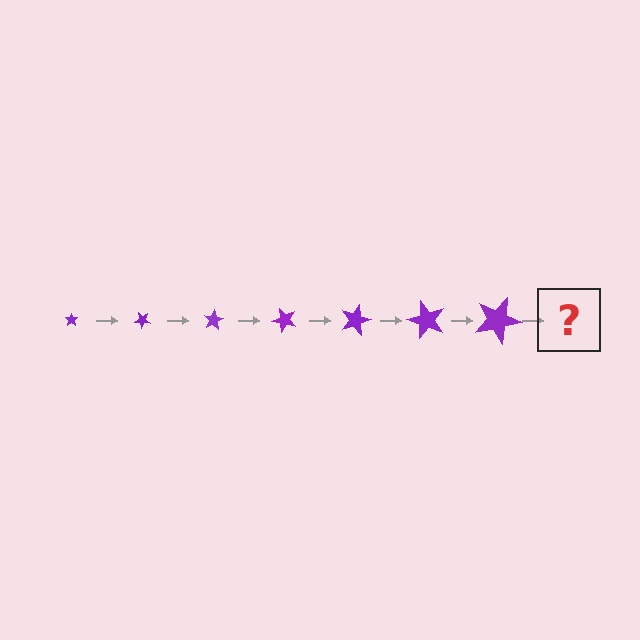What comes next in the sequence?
The next element should be a star, larger than the previous one and rotated 280 degrees from the start.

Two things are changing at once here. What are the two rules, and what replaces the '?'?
The two rules are that the star grows larger each step and it rotates 40 degrees each step. The '?' should be a star, larger than the previous one and rotated 280 degrees from the start.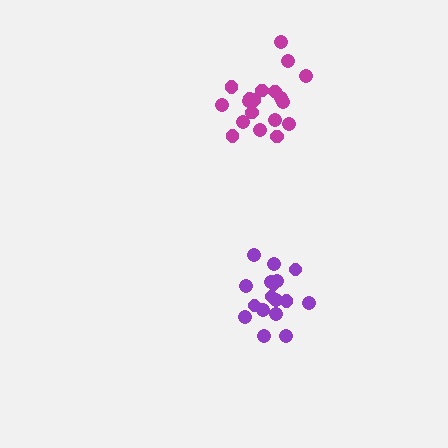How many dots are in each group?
Group 1: 19 dots, Group 2: 17 dots (36 total).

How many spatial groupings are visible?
There are 2 spatial groupings.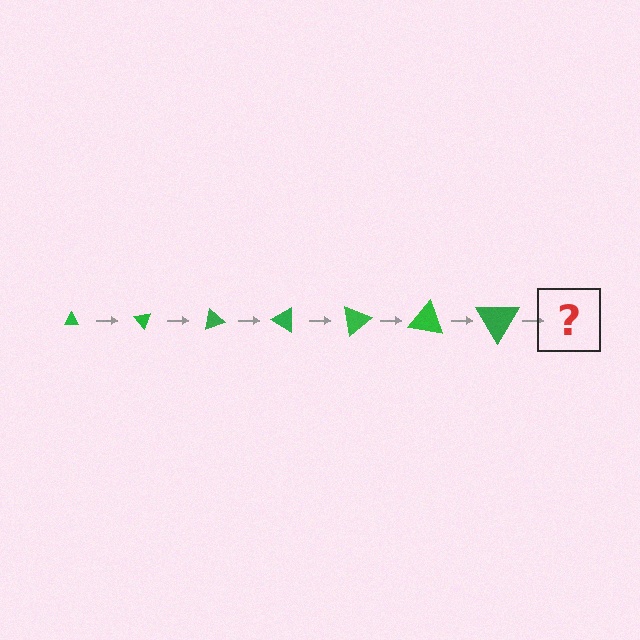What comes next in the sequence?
The next element should be a triangle, larger than the previous one and rotated 350 degrees from the start.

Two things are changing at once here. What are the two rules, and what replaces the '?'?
The two rules are that the triangle grows larger each step and it rotates 50 degrees each step. The '?' should be a triangle, larger than the previous one and rotated 350 degrees from the start.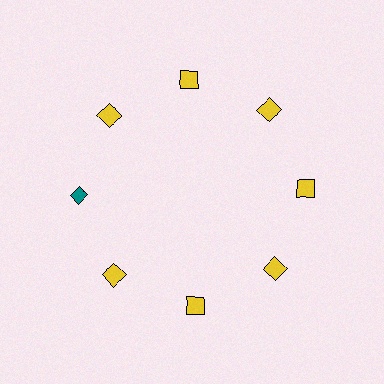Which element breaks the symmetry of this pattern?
The teal diamond at roughly the 9 o'clock position breaks the symmetry. All other shapes are yellow squares.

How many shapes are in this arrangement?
There are 8 shapes arranged in a ring pattern.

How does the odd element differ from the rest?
It differs in both color (teal instead of yellow) and shape (diamond instead of square).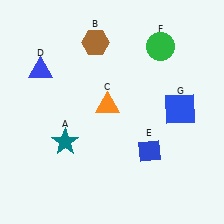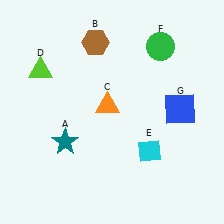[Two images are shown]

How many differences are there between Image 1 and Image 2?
There are 2 differences between the two images.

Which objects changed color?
D changed from blue to lime. E changed from blue to cyan.